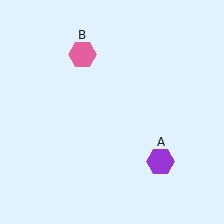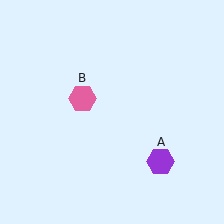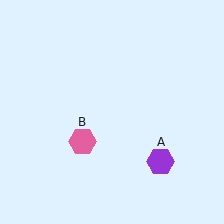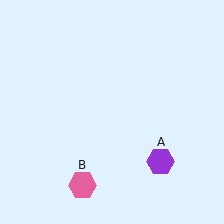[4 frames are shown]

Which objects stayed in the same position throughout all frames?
Purple hexagon (object A) remained stationary.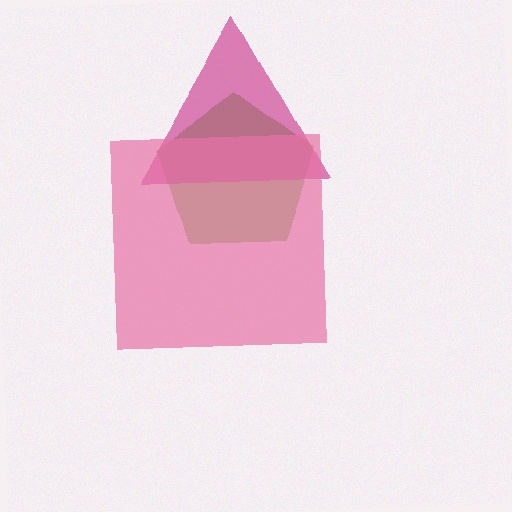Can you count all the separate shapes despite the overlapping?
Yes, there are 3 separate shapes.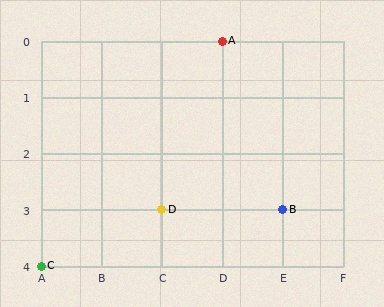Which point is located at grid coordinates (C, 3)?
Point D is at (C, 3).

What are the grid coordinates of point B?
Point B is at grid coordinates (E, 3).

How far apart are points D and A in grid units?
Points D and A are 1 column and 3 rows apart (about 3.2 grid units diagonally).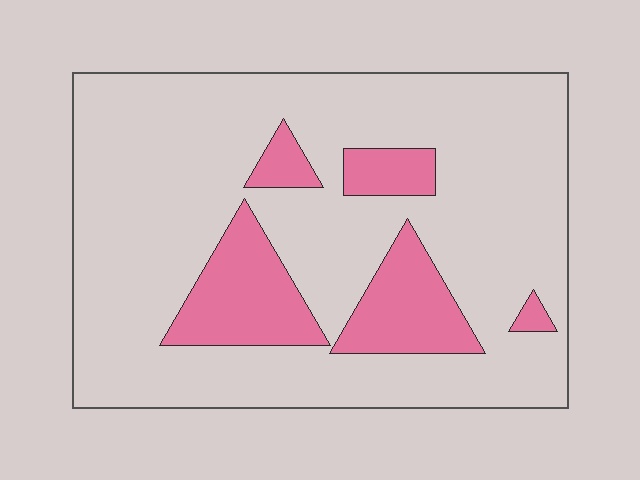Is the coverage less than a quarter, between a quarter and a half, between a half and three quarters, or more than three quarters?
Less than a quarter.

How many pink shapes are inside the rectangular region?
5.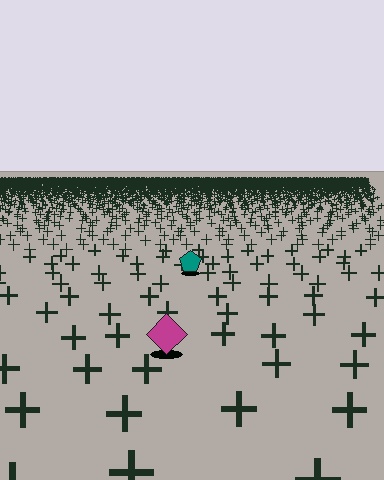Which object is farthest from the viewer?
The teal pentagon is farthest from the viewer. It appears smaller and the ground texture around it is denser.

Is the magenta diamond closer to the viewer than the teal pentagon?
Yes. The magenta diamond is closer — you can tell from the texture gradient: the ground texture is coarser near it.